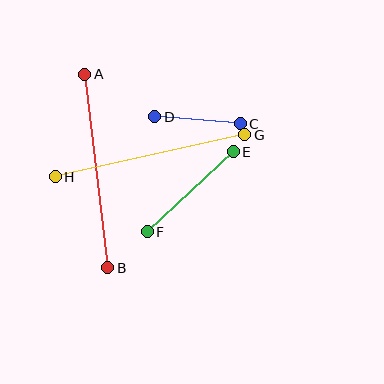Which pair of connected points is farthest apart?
Points A and B are farthest apart.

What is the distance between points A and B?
The distance is approximately 195 pixels.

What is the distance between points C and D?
The distance is approximately 85 pixels.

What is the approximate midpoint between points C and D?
The midpoint is at approximately (198, 120) pixels.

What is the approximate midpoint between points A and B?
The midpoint is at approximately (96, 171) pixels.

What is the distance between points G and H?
The distance is approximately 194 pixels.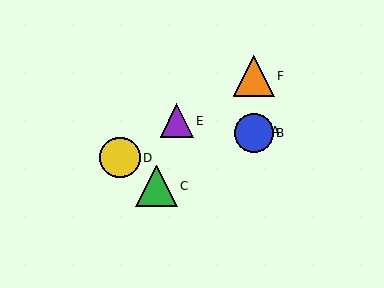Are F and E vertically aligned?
No, F is at x≈254 and E is at x≈177.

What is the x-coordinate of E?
Object E is at x≈177.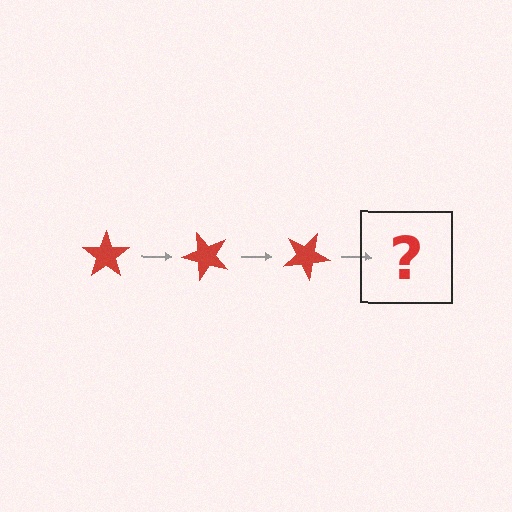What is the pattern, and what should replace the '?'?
The pattern is that the star rotates 50 degrees each step. The '?' should be a red star rotated 150 degrees.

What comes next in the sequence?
The next element should be a red star rotated 150 degrees.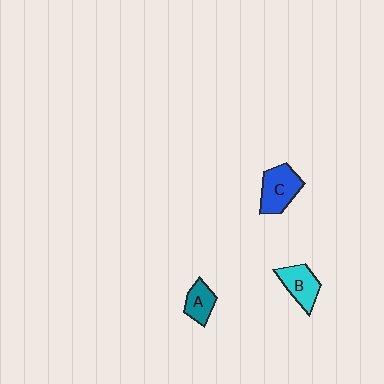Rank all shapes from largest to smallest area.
From largest to smallest: C (blue), B (cyan), A (teal).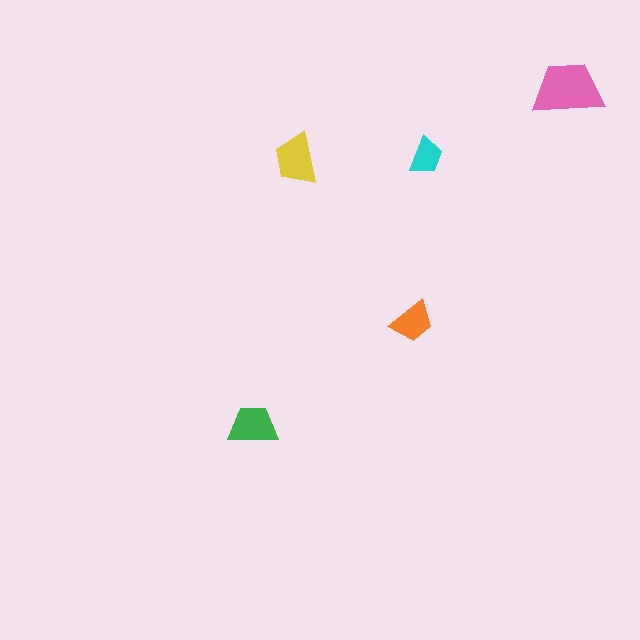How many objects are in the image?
There are 5 objects in the image.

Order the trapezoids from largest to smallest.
the pink one, the yellow one, the green one, the orange one, the cyan one.